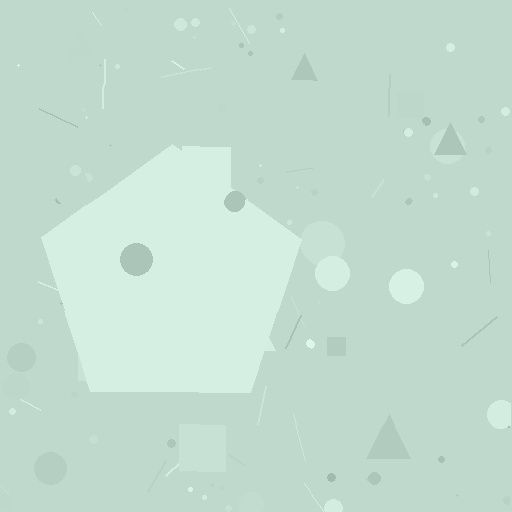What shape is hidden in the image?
A pentagon is hidden in the image.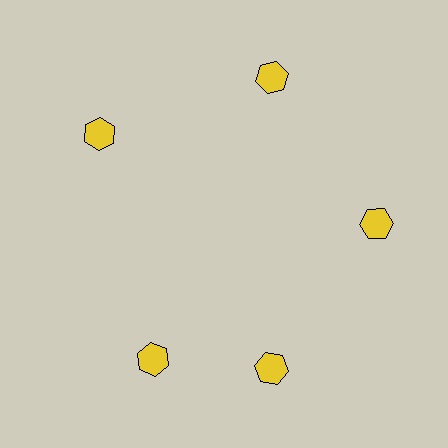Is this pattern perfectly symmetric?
No. The 5 yellow hexagons are arranged in a ring, but one element near the 8 o'clock position is rotated out of alignment along the ring, breaking the 5-fold rotational symmetry.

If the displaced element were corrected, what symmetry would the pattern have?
It would have 5-fold rotational symmetry — the pattern would map onto itself every 72 degrees.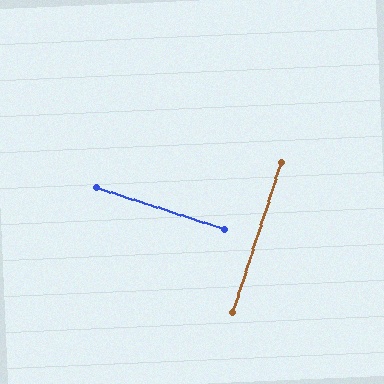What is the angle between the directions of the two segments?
Approximately 90 degrees.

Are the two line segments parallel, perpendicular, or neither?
Perpendicular — they meet at approximately 90°.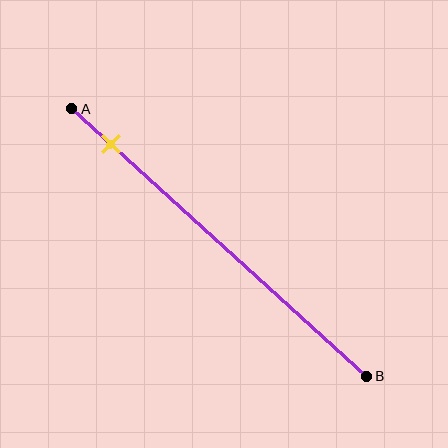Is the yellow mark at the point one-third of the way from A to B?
No, the mark is at about 15% from A, not at the 33% one-third point.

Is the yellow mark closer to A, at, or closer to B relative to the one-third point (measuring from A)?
The yellow mark is closer to point A than the one-third point of segment AB.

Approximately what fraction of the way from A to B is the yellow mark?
The yellow mark is approximately 15% of the way from A to B.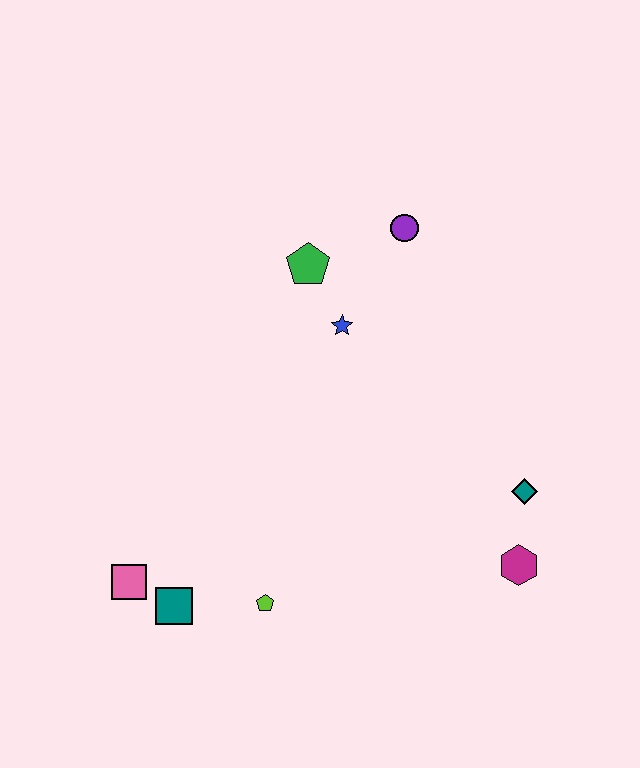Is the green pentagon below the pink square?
No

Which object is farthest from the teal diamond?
The pink square is farthest from the teal diamond.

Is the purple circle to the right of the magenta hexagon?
No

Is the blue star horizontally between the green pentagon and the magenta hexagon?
Yes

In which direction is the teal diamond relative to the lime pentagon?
The teal diamond is to the right of the lime pentagon.